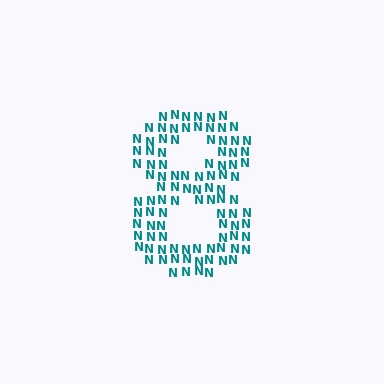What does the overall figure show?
The overall figure shows the digit 8.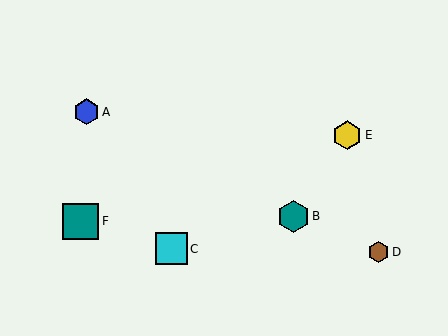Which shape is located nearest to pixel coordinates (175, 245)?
The cyan square (labeled C) at (171, 249) is nearest to that location.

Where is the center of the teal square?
The center of the teal square is at (81, 221).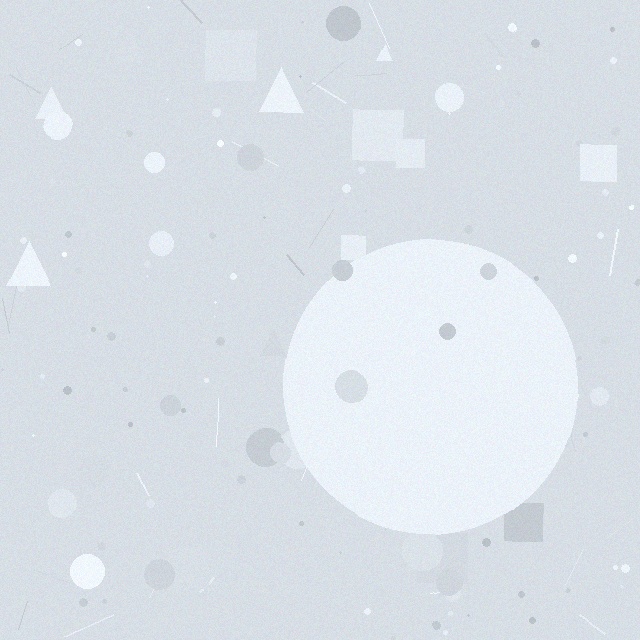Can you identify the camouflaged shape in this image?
The camouflaged shape is a circle.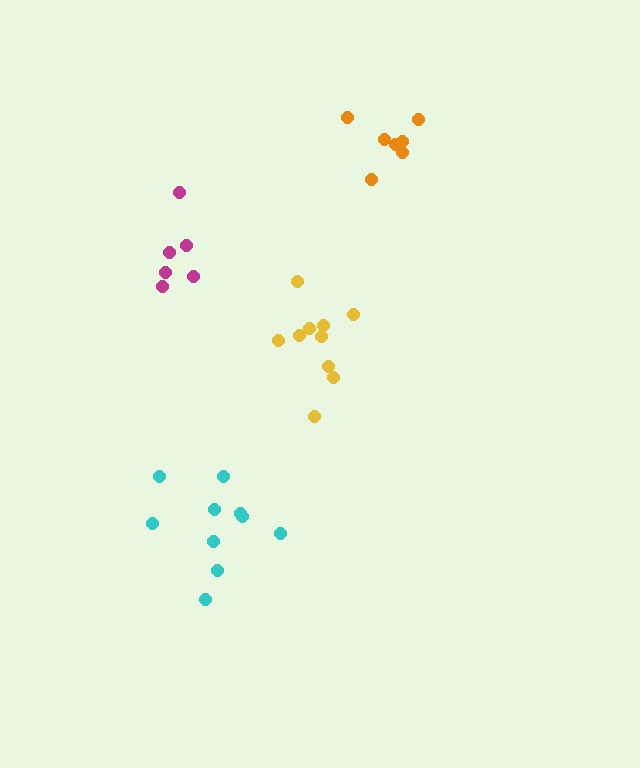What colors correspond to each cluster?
The clusters are colored: cyan, magenta, yellow, orange.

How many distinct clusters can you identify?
There are 4 distinct clusters.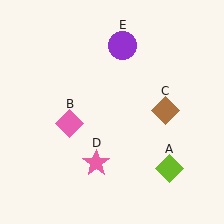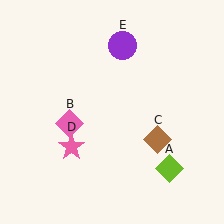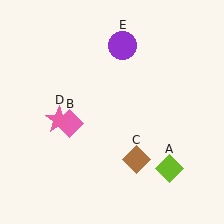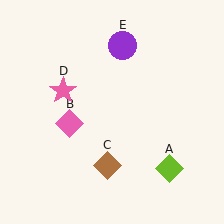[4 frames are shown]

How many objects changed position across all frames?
2 objects changed position: brown diamond (object C), pink star (object D).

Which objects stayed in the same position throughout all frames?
Lime diamond (object A) and pink diamond (object B) and purple circle (object E) remained stationary.